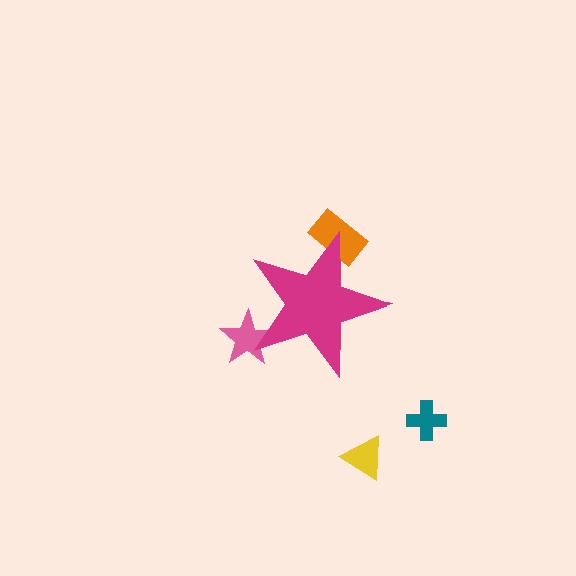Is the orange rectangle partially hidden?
Yes, the orange rectangle is partially hidden behind the magenta star.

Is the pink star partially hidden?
Yes, the pink star is partially hidden behind the magenta star.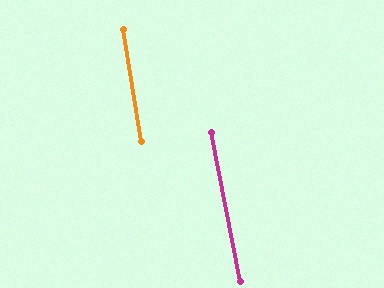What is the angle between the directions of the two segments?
Approximately 1 degree.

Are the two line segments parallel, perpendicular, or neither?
Parallel — their directions differ by only 1.4°.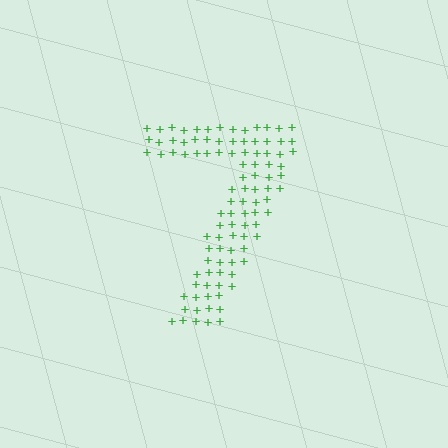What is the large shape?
The large shape is the digit 7.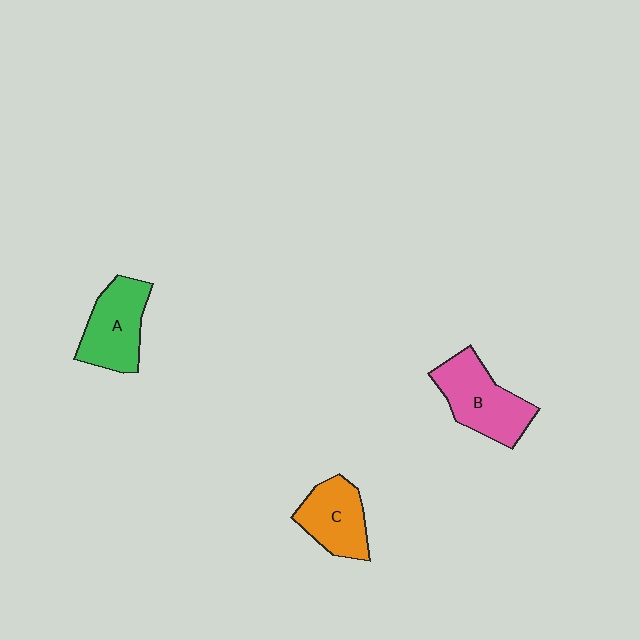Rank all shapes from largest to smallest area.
From largest to smallest: B (pink), A (green), C (orange).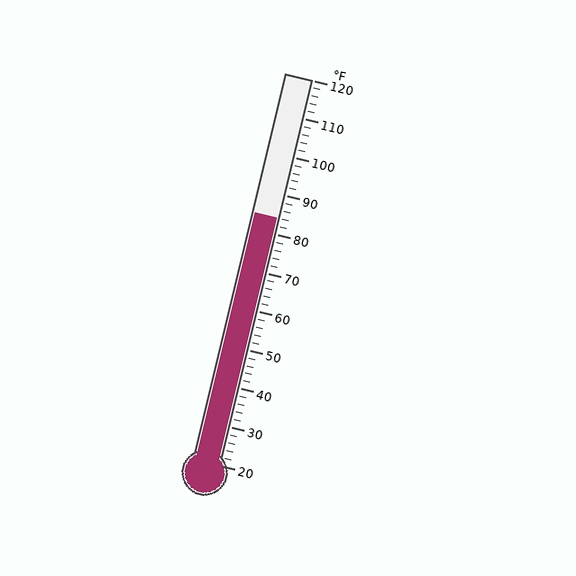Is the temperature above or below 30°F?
The temperature is above 30°F.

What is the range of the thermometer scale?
The thermometer scale ranges from 20°F to 120°F.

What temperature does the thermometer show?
The thermometer shows approximately 84°F.